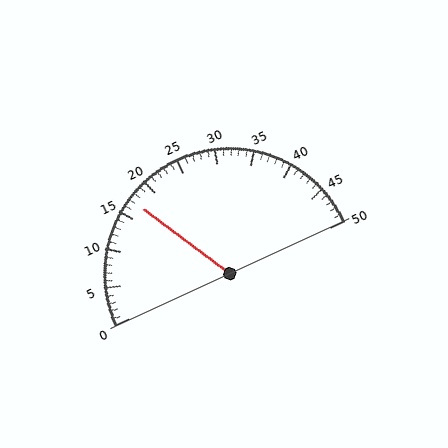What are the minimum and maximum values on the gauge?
The gauge ranges from 0 to 50.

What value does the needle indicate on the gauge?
The needle indicates approximately 17.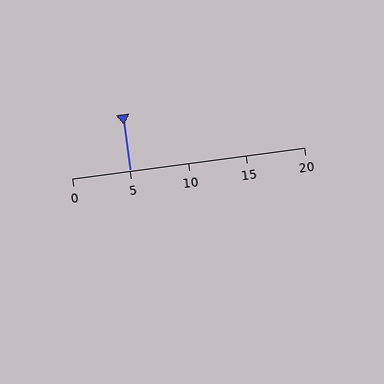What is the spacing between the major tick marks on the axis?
The major ticks are spaced 5 apart.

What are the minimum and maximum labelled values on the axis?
The axis runs from 0 to 20.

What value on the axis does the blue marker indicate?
The marker indicates approximately 5.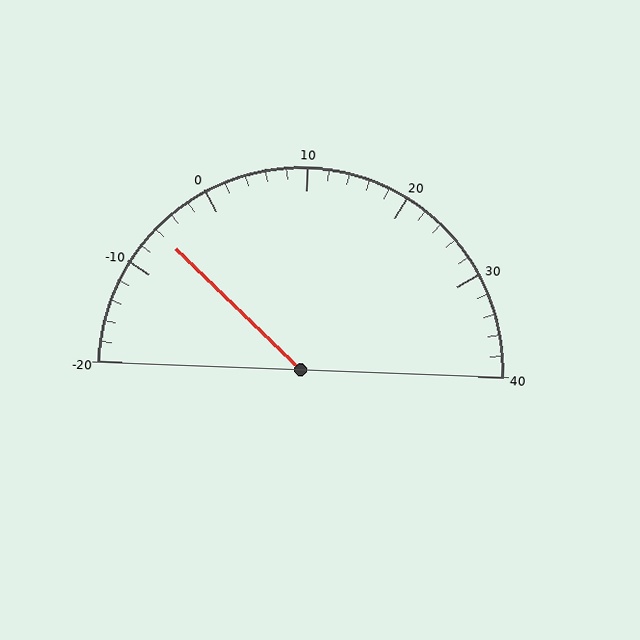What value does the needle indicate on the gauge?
The needle indicates approximately -6.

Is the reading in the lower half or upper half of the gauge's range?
The reading is in the lower half of the range (-20 to 40).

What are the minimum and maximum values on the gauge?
The gauge ranges from -20 to 40.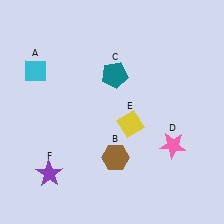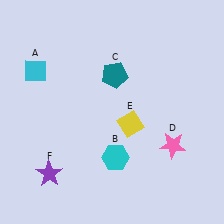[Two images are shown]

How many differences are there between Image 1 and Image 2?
There is 1 difference between the two images.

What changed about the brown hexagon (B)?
In Image 1, B is brown. In Image 2, it changed to cyan.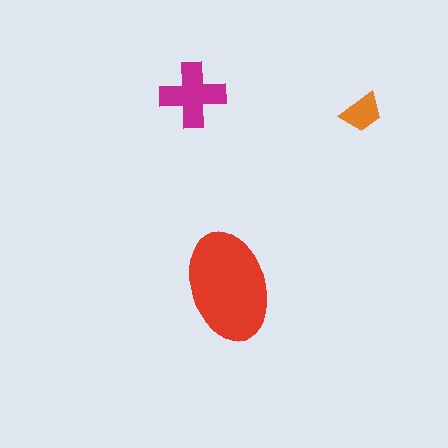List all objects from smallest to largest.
The orange trapezoid, the magenta cross, the red ellipse.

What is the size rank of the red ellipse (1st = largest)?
1st.